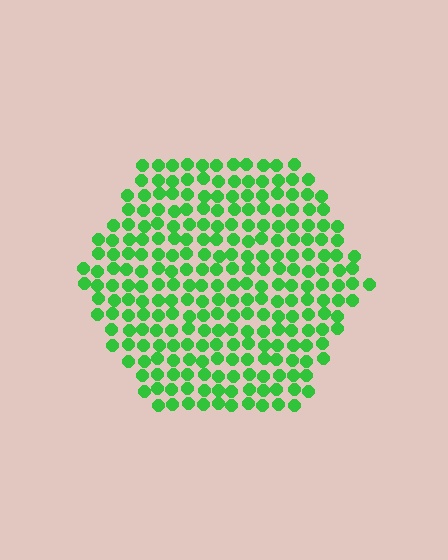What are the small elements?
The small elements are circles.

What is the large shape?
The large shape is a hexagon.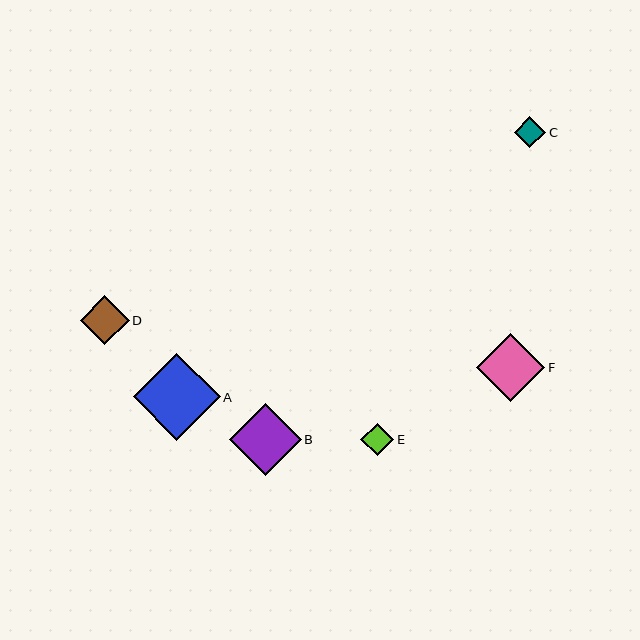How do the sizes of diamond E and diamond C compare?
Diamond E and diamond C are approximately the same size.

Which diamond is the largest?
Diamond A is the largest with a size of approximately 87 pixels.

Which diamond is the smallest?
Diamond C is the smallest with a size of approximately 32 pixels.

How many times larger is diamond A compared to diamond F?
Diamond A is approximately 1.3 times the size of diamond F.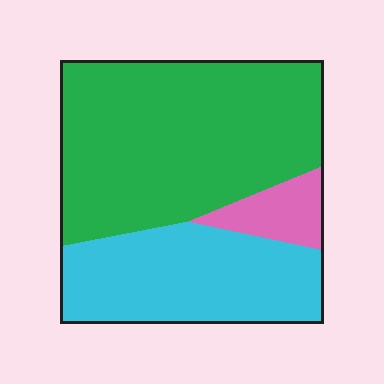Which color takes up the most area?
Green, at roughly 60%.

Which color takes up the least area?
Pink, at roughly 10%.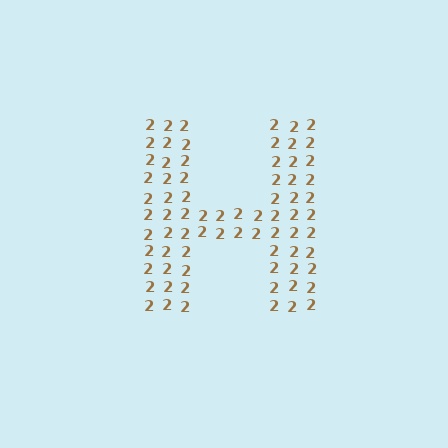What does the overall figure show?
The overall figure shows the letter H.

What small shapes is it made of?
It is made of small digit 2's.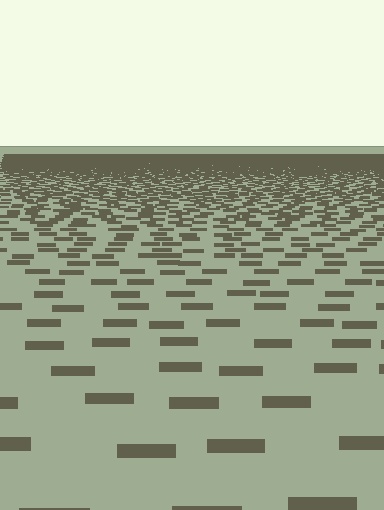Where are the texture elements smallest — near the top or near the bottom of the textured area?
Near the top.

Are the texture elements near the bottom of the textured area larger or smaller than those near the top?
Larger. Near the bottom, elements are closer to the viewer and appear at a bigger on-screen size.